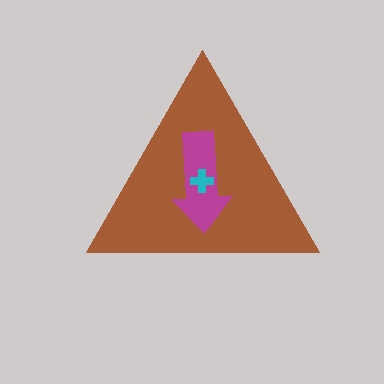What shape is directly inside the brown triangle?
The magenta arrow.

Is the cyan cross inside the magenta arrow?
Yes.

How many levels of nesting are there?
3.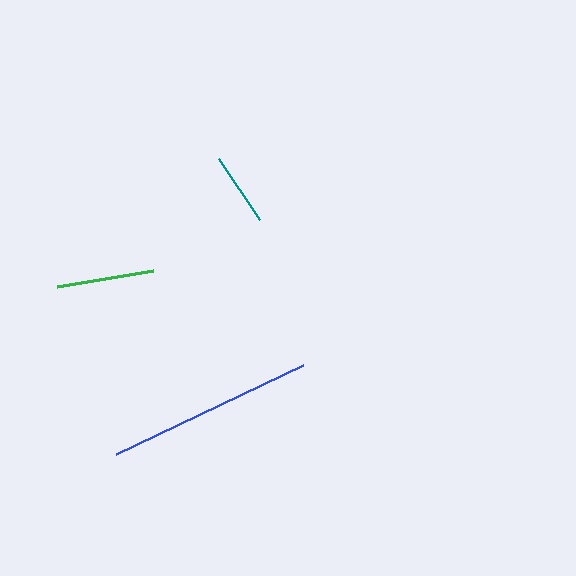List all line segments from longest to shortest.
From longest to shortest: blue, green, teal.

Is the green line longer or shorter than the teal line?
The green line is longer than the teal line.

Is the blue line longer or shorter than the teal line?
The blue line is longer than the teal line.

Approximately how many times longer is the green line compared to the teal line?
The green line is approximately 1.3 times the length of the teal line.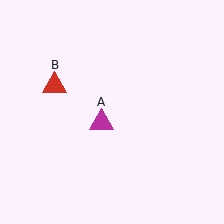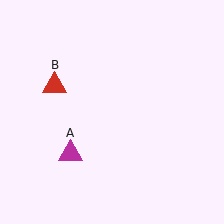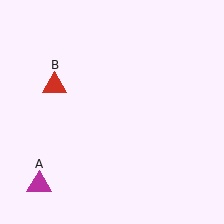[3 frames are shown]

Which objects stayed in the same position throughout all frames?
Red triangle (object B) remained stationary.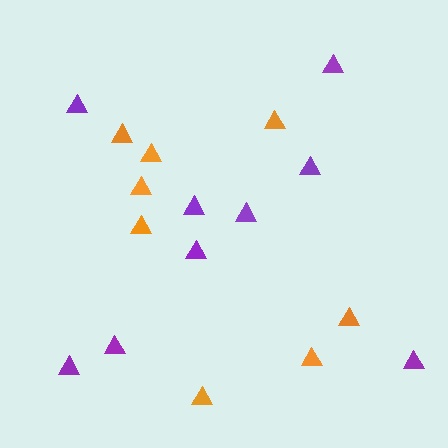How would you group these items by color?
There are 2 groups: one group of purple triangles (9) and one group of orange triangles (8).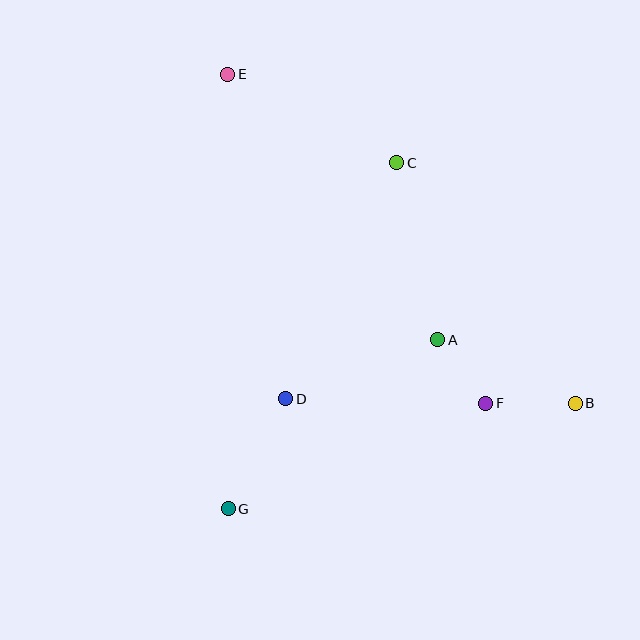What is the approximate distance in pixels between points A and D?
The distance between A and D is approximately 163 pixels.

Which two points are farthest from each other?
Points B and E are farthest from each other.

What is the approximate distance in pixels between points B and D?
The distance between B and D is approximately 289 pixels.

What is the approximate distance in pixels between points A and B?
The distance between A and B is approximately 151 pixels.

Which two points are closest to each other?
Points A and F are closest to each other.